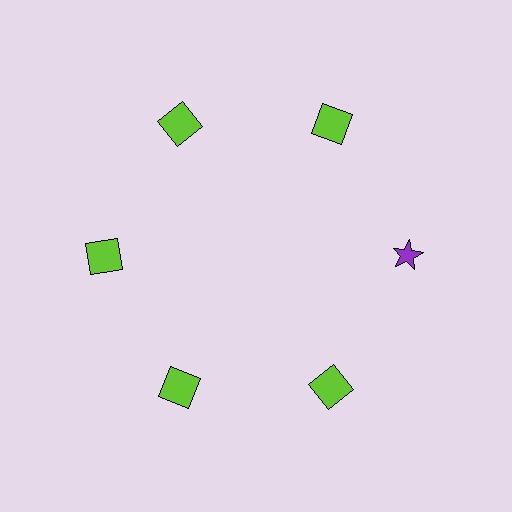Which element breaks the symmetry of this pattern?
The purple star at roughly the 3 o'clock position breaks the symmetry. All other shapes are lime squares.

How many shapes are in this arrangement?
There are 6 shapes arranged in a ring pattern.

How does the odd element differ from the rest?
It differs in both color (purple instead of lime) and shape (star instead of square).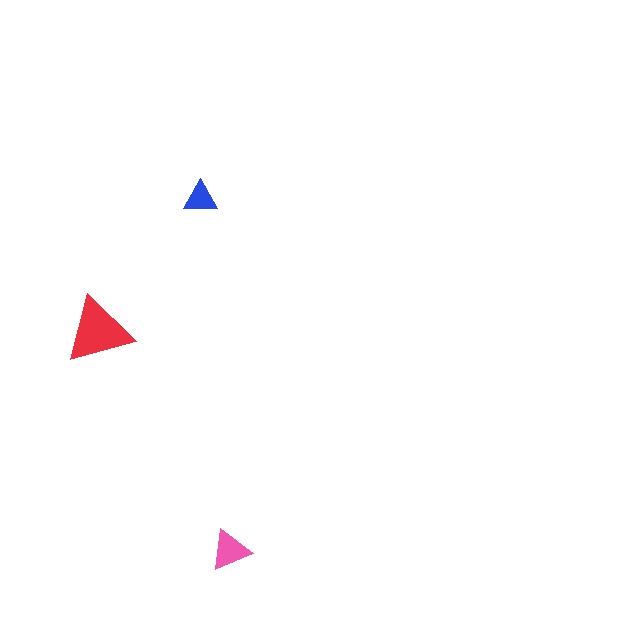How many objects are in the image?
There are 3 objects in the image.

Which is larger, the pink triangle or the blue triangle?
The pink one.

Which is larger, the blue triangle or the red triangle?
The red one.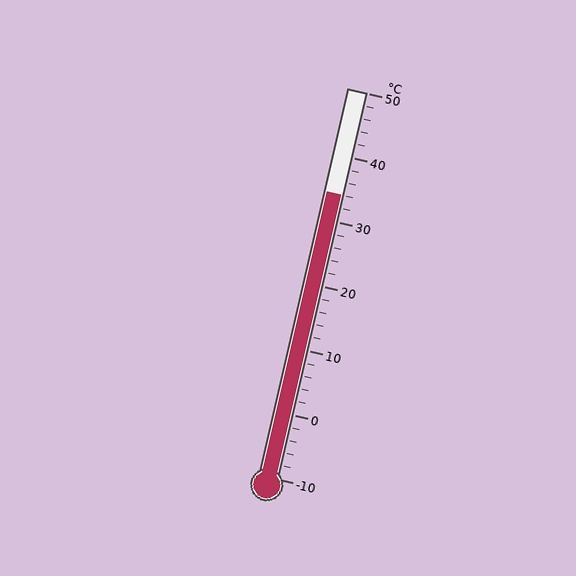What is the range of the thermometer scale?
The thermometer scale ranges from -10°C to 50°C.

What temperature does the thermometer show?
The thermometer shows approximately 34°C.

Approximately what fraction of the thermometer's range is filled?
The thermometer is filled to approximately 75% of its range.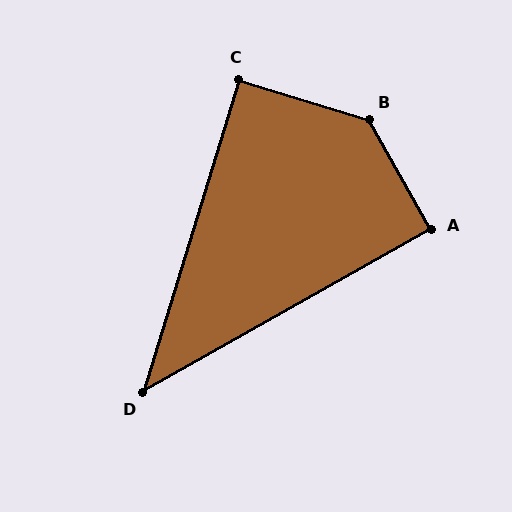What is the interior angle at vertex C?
Approximately 90 degrees (approximately right).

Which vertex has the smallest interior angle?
D, at approximately 44 degrees.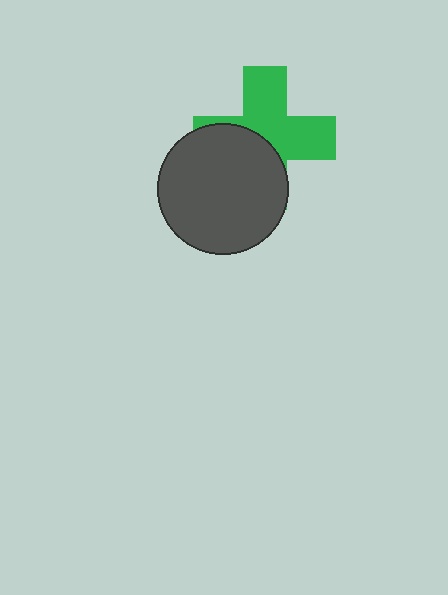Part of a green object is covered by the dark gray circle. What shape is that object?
It is a cross.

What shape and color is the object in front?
The object in front is a dark gray circle.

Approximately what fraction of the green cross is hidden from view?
Roughly 44% of the green cross is hidden behind the dark gray circle.